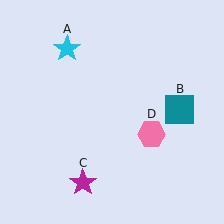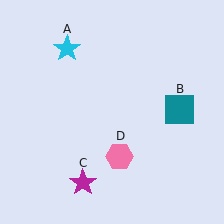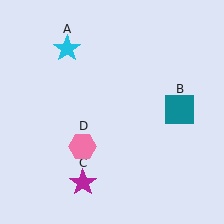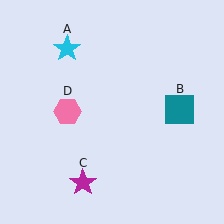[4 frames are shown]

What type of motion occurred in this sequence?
The pink hexagon (object D) rotated clockwise around the center of the scene.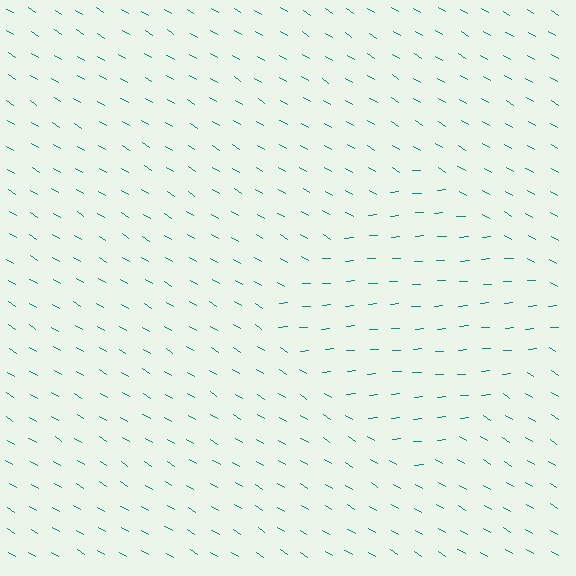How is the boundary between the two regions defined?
The boundary is defined purely by a change in line orientation (approximately 36 degrees difference). All lines are the same color and thickness.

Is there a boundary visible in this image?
Yes, there is a texture boundary formed by a change in line orientation.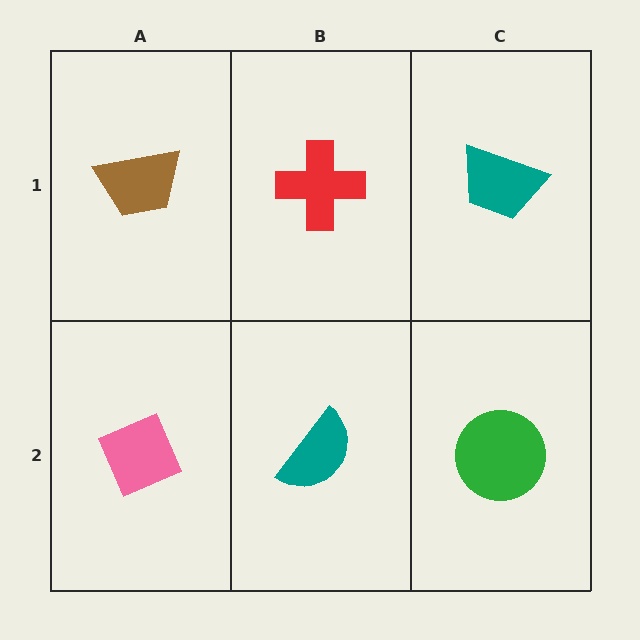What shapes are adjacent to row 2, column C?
A teal trapezoid (row 1, column C), a teal semicircle (row 2, column B).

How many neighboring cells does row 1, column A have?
2.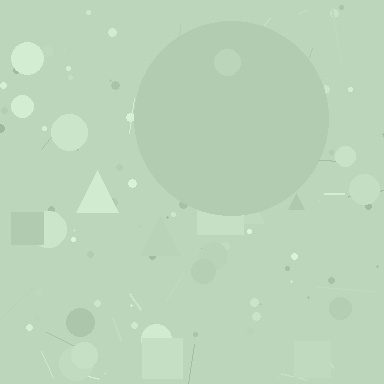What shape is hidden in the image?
A circle is hidden in the image.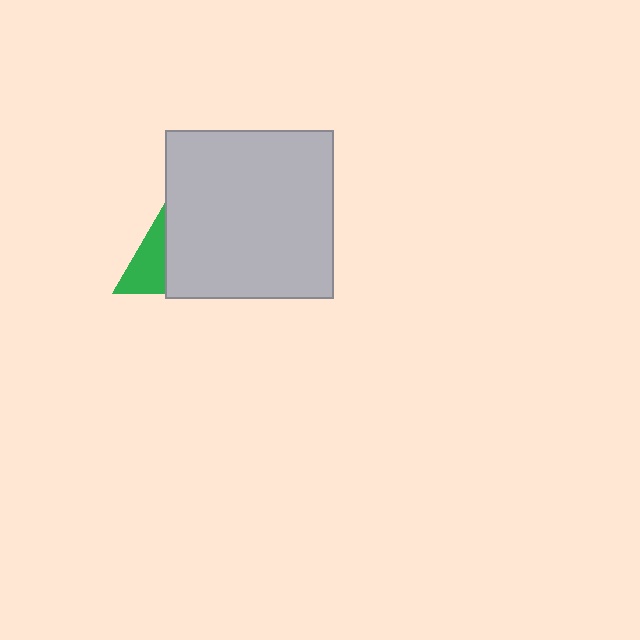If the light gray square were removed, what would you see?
You would see the complete green triangle.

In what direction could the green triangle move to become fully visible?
The green triangle could move left. That would shift it out from behind the light gray square entirely.